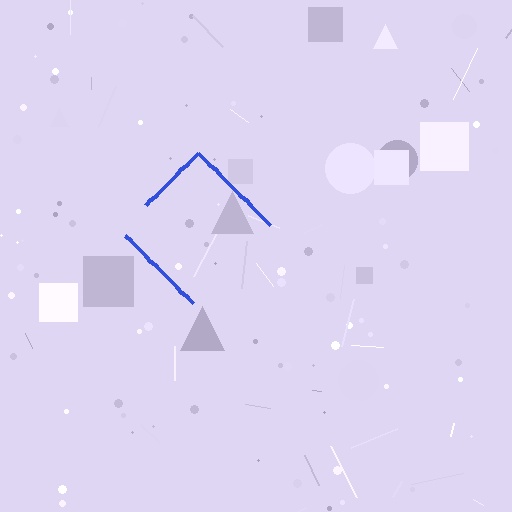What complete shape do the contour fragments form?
The contour fragments form a diamond.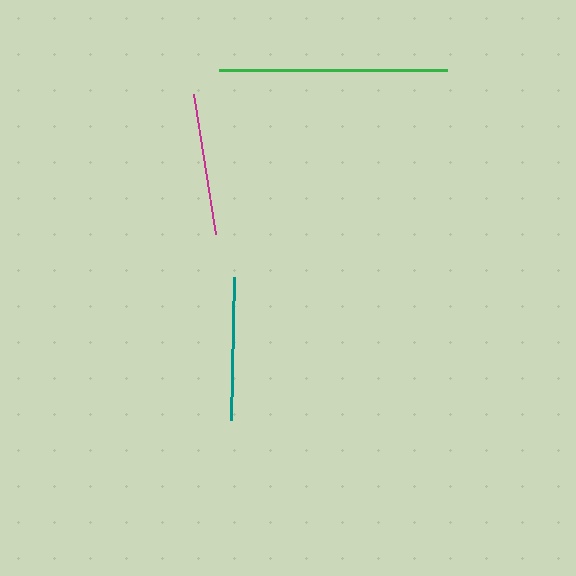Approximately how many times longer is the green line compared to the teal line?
The green line is approximately 1.6 times the length of the teal line.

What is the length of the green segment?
The green segment is approximately 228 pixels long.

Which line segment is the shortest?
The magenta line is the shortest at approximately 142 pixels.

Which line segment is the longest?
The green line is the longest at approximately 228 pixels.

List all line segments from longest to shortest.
From longest to shortest: green, teal, magenta.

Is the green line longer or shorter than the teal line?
The green line is longer than the teal line.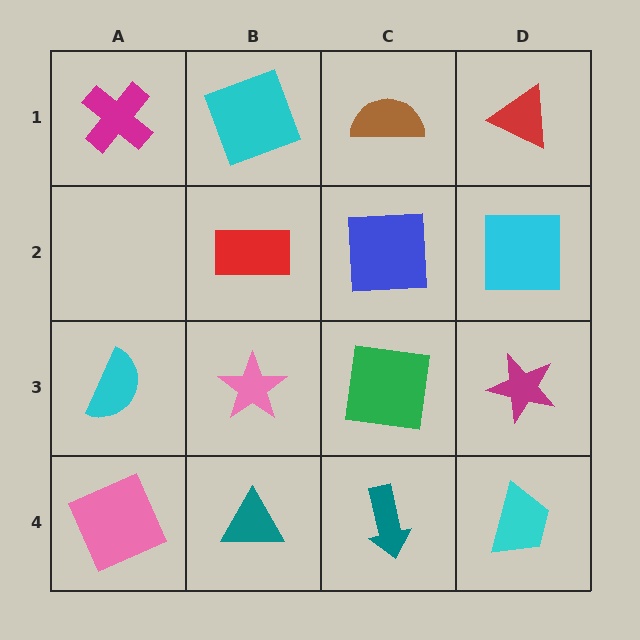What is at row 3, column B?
A pink star.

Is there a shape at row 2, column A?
No, that cell is empty.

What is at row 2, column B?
A red rectangle.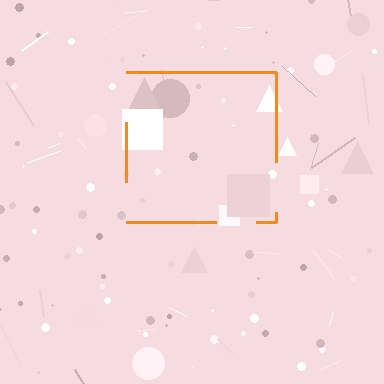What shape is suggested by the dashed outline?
The dashed outline suggests a square.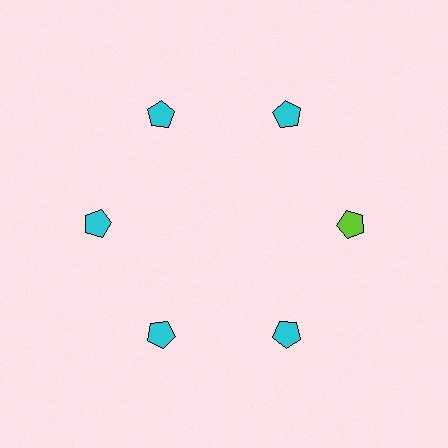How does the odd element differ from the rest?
It has a different color: lime instead of cyan.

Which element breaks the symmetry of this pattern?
The lime pentagon at roughly the 3 o'clock position breaks the symmetry. All other shapes are cyan pentagons.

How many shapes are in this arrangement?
There are 6 shapes arranged in a ring pattern.